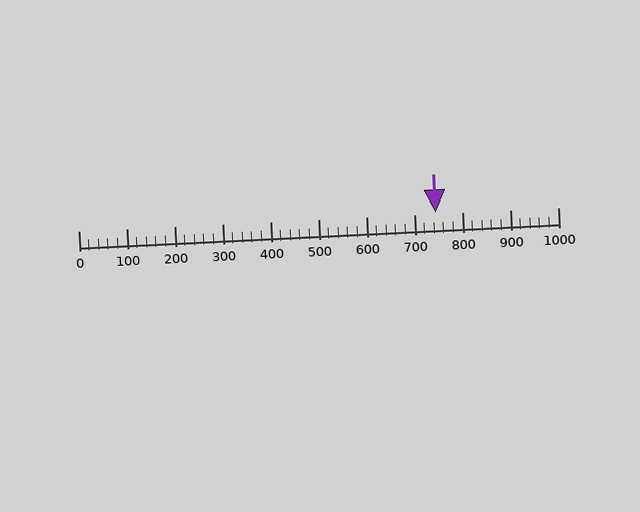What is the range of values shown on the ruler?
The ruler shows values from 0 to 1000.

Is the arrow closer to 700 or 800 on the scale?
The arrow is closer to 700.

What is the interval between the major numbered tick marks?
The major tick marks are spaced 100 units apart.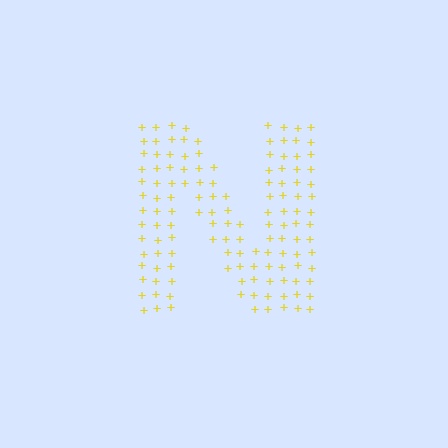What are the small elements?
The small elements are plus signs.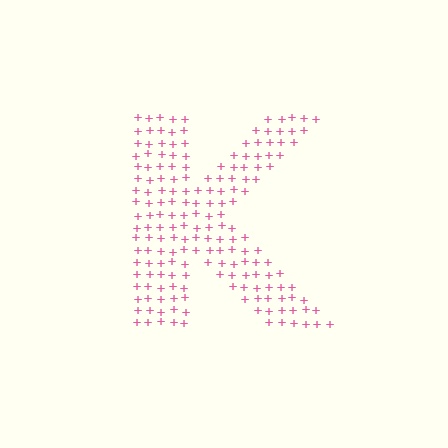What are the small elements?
The small elements are plus signs.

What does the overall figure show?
The overall figure shows the letter K.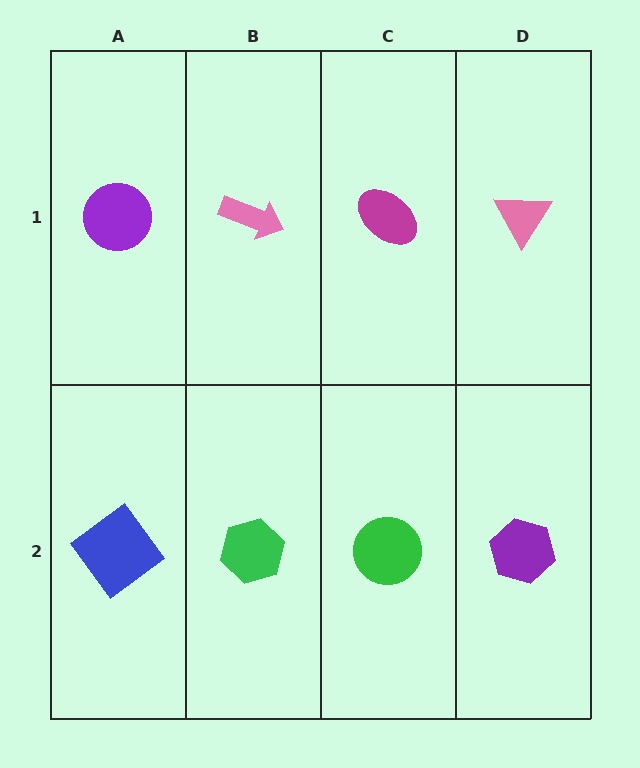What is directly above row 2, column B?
A pink arrow.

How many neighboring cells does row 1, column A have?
2.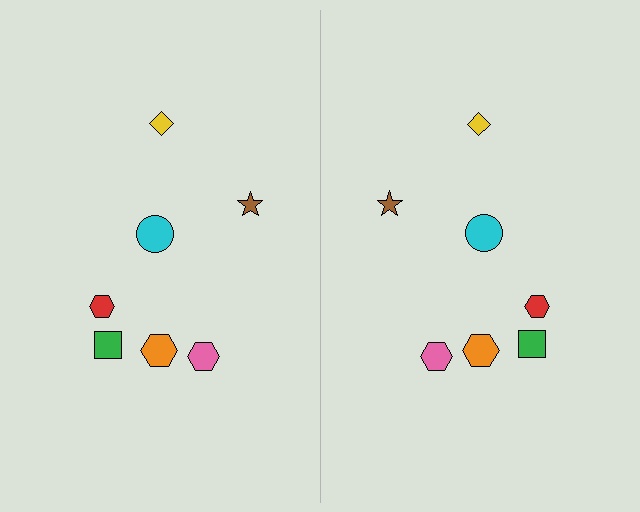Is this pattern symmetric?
Yes, this pattern has bilateral (reflection) symmetry.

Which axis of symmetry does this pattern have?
The pattern has a vertical axis of symmetry running through the center of the image.